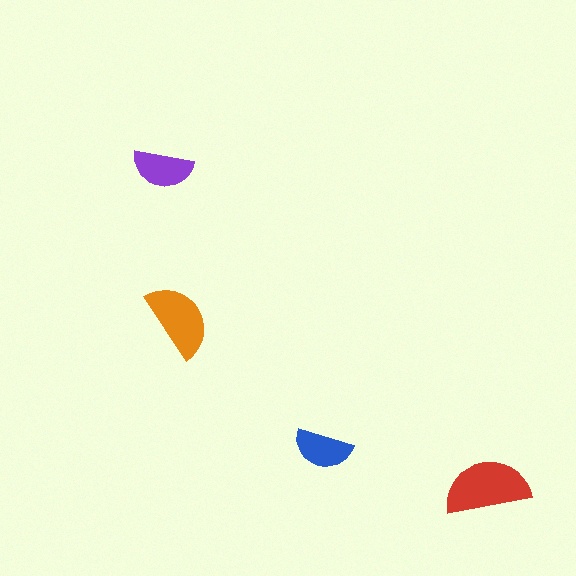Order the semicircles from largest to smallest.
the red one, the orange one, the purple one, the blue one.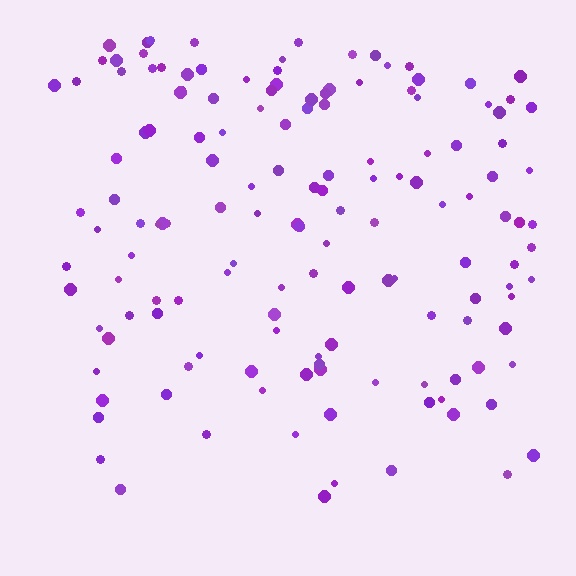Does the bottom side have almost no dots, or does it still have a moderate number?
Still a moderate number, just noticeably fewer than the top.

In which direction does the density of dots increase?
From bottom to top, with the top side densest.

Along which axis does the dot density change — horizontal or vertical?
Vertical.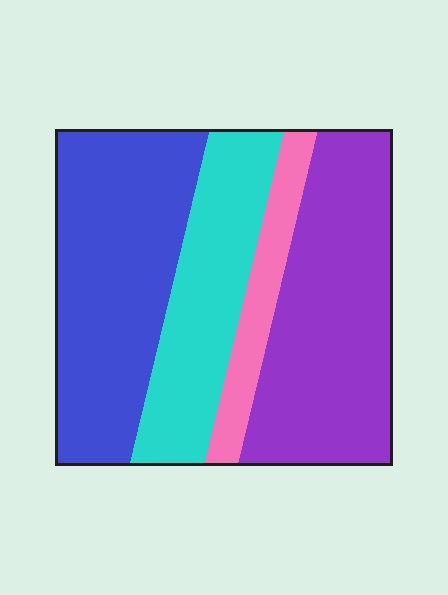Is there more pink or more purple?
Purple.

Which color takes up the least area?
Pink, at roughly 10%.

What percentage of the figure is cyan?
Cyan covers about 20% of the figure.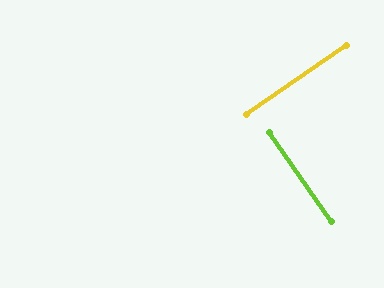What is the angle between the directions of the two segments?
Approximately 90 degrees.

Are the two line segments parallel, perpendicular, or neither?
Perpendicular — they meet at approximately 90°.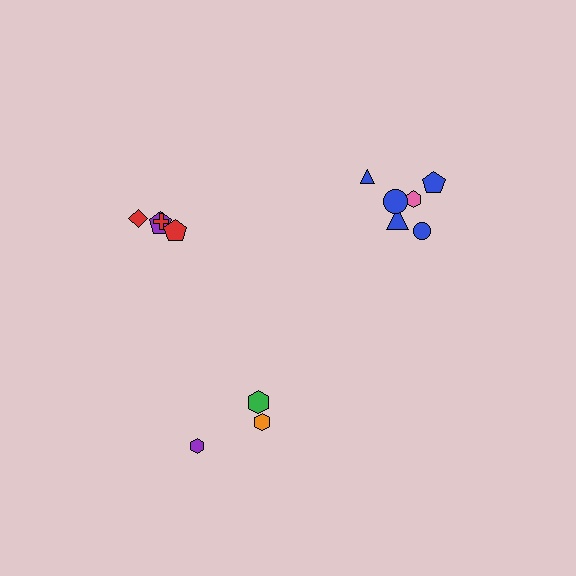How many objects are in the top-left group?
There are 4 objects.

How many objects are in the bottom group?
There are 3 objects.